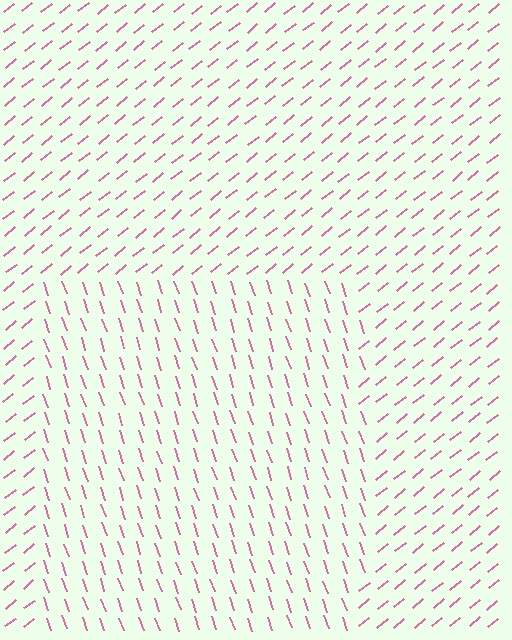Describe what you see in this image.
The image is filled with small pink line segments. A rectangle region in the image has lines oriented differently from the surrounding lines, creating a visible texture boundary.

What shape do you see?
I see a rectangle.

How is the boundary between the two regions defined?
The boundary is defined purely by a change in line orientation (approximately 69 degrees difference). All lines are the same color and thickness.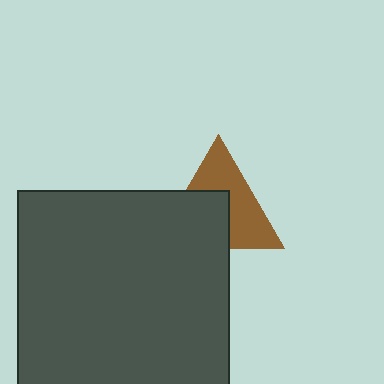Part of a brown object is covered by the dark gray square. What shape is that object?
It is a triangle.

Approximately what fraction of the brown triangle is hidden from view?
Roughly 47% of the brown triangle is hidden behind the dark gray square.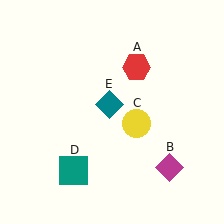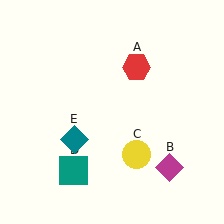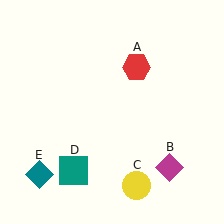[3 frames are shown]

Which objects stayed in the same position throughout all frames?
Red hexagon (object A) and magenta diamond (object B) and teal square (object D) remained stationary.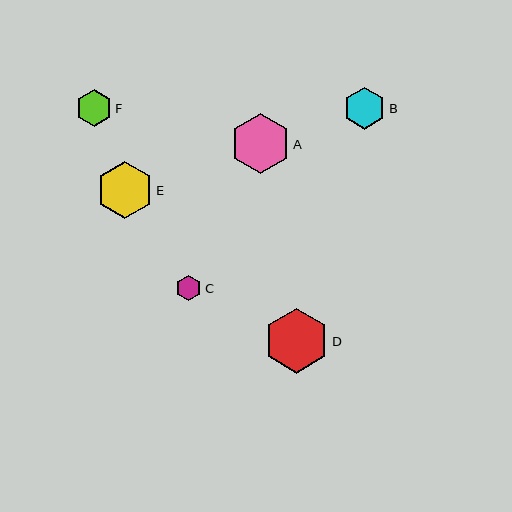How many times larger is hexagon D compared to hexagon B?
Hexagon D is approximately 1.6 times the size of hexagon B.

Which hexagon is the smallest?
Hexagon C is the smallest with a size of approximately 25 pixels.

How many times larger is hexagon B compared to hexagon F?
Hexagon B is approximately 1.2 times the size of hexagon F.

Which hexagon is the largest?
Hexagon D is the largest with a size of approximately 65 pixels.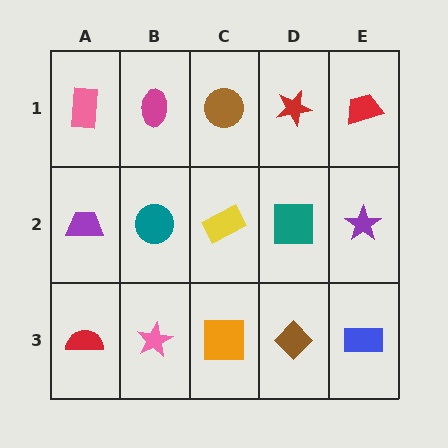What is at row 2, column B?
A teal circle.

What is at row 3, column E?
A blue rectangle.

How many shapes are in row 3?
5 shapes.